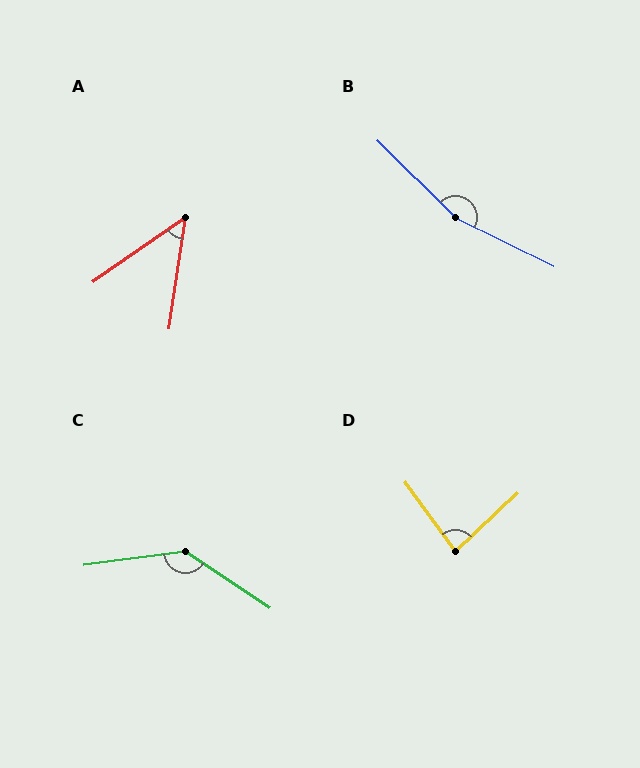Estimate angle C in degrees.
Approximately 139 degrees.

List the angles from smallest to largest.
A (47°), D (83°), C (139°), B (162°).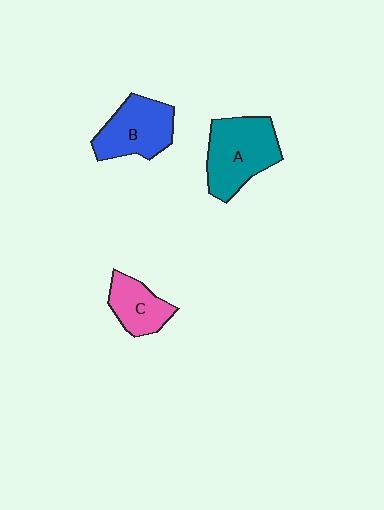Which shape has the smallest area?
Shape C (pink).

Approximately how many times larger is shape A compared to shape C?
Approximately 1.7 times.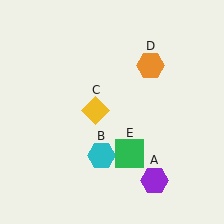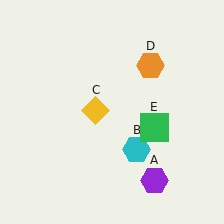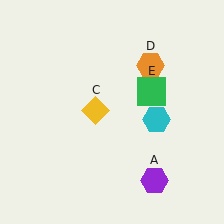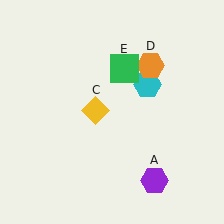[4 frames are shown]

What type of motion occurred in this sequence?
The cyan hexagon (object B), green square (object E) rotated counterclockwise around the center of the scene.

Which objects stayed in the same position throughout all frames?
Purple hexagon (object A) and yellow diamond (object C) and orange hexagon (object D) remained stationary.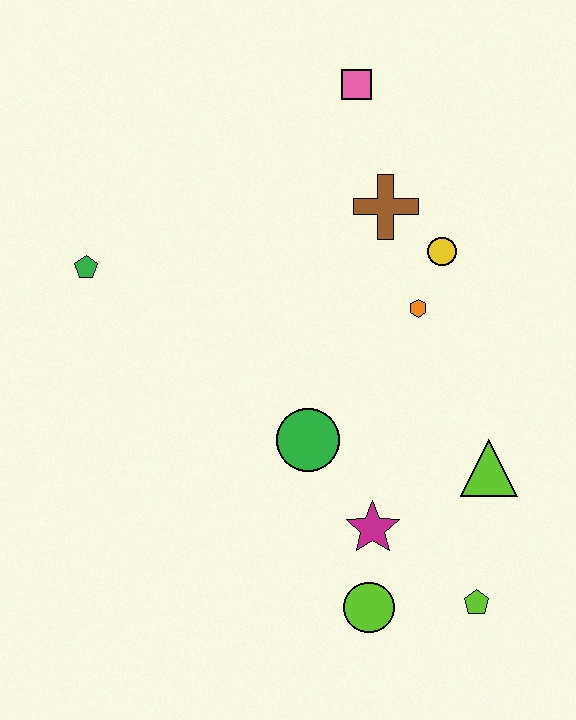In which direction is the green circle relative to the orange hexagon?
The green circle is below the orange hexagon.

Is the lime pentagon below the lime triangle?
Yes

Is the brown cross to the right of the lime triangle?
No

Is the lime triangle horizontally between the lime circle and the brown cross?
No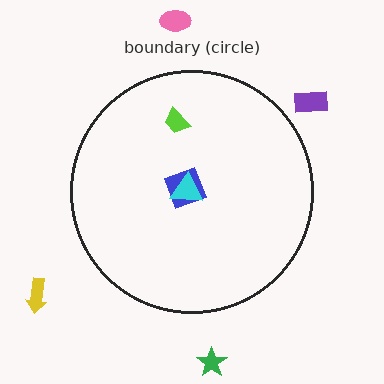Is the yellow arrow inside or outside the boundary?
Outside.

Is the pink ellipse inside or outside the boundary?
Outside.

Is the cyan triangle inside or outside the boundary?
Inside.